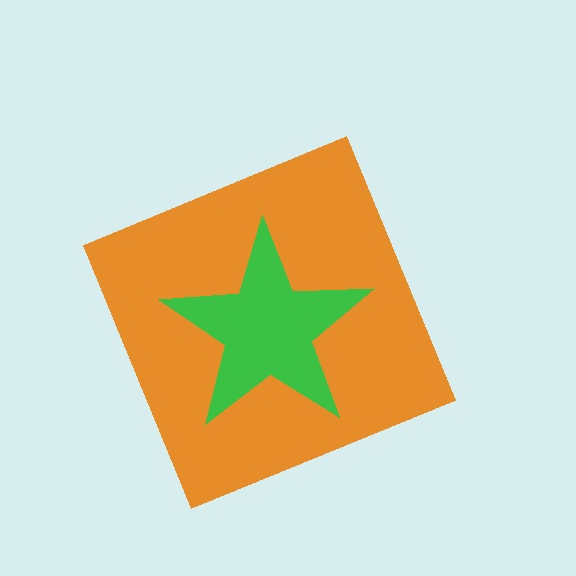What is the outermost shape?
The orange diamond.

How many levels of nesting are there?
2.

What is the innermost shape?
The green star.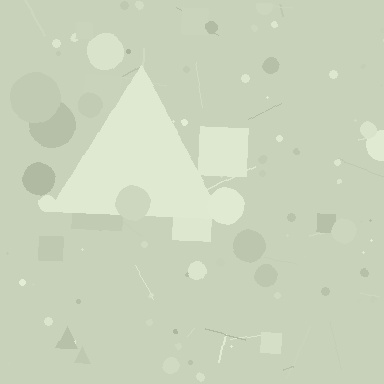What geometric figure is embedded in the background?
A triangle is embedded in the background.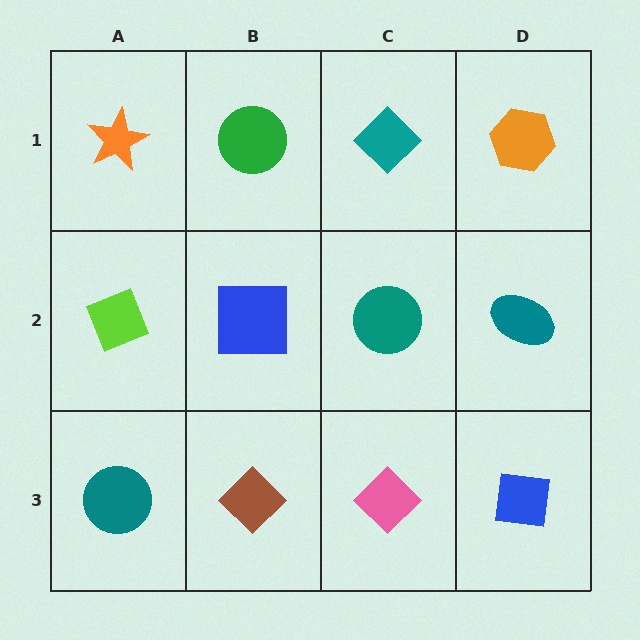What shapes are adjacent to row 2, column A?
An orange star (row 1, column A), a teal circle (row 3, column A), a blue square (row 2, column B).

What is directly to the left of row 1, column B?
An orange star.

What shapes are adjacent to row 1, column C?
A teal circle (row 2, column C), a green circle (row 1, column B), an orange hexagon (row 1, column D).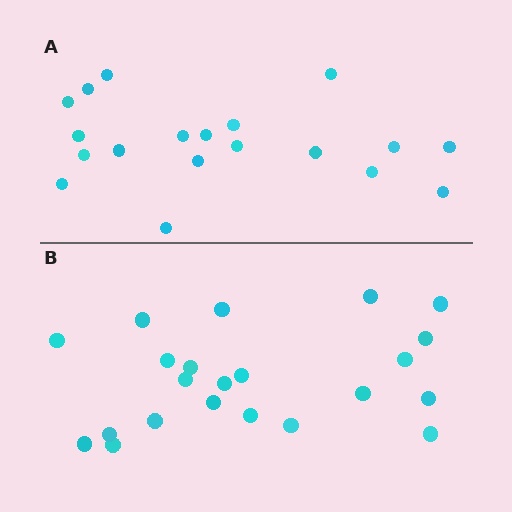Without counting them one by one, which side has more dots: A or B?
Region B (the bottom region) has more dots.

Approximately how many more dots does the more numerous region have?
Region B has just a few more — roughly 2 or 3 more dots than region A.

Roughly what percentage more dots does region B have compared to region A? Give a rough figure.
About 15% more.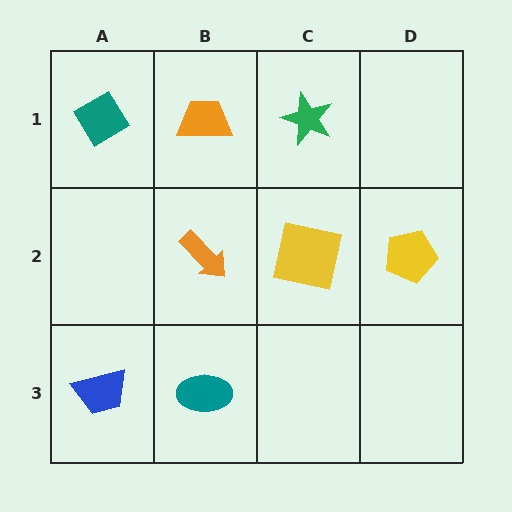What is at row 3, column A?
A blue trapezoid.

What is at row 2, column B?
An orange arrow.